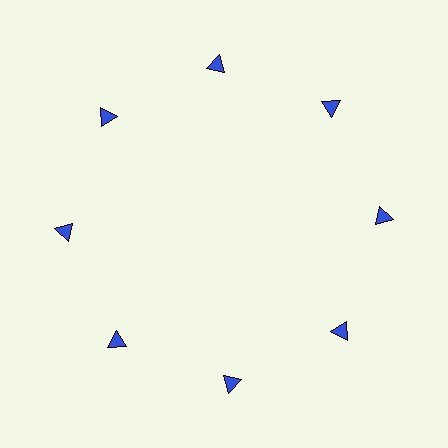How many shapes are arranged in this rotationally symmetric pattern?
There are 8 shapes, arranged in 8 groups of 1.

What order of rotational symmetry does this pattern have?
This pattern has 8-fold rotational symmetry.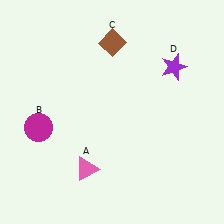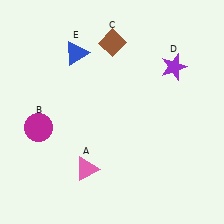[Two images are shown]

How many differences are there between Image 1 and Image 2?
There is 1 difference between the two images.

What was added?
A blue triangle (E) was added in Image 2.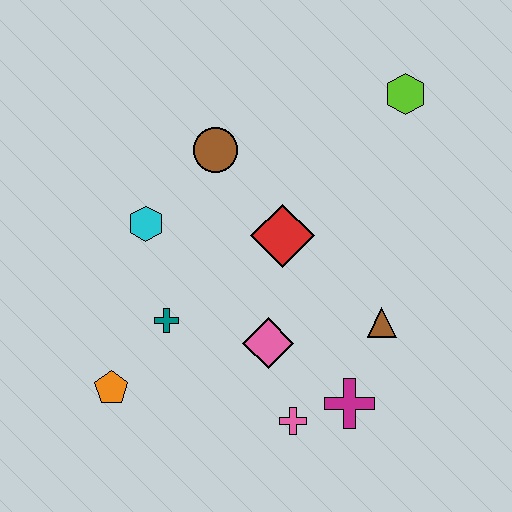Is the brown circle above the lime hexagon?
No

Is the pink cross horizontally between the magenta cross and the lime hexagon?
No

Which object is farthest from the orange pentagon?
The lime hexagon is farthest from the orange pentagon.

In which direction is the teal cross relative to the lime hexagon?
The teal cross is to the left of the lime hexagon.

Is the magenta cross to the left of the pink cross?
No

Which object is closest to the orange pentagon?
The teal cross is closest to the orange pentagon.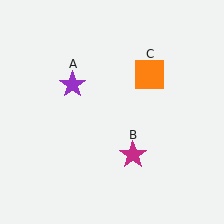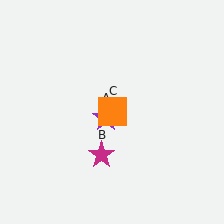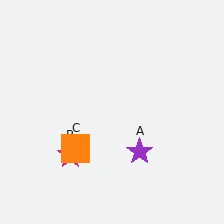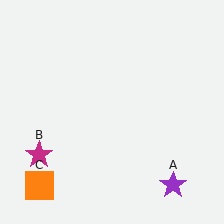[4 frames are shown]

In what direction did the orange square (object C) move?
The orange square (object C) moved down and to the left.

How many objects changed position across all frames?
3 objects changed position: purple star (object A), magenta star (object B), orange square (object C).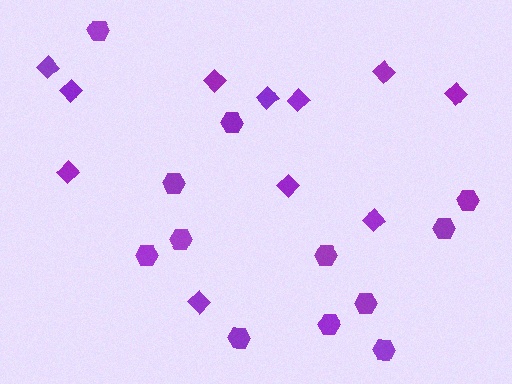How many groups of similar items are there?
There are 2 groups: one group of hexagons (12) and one group of diamonds (11).